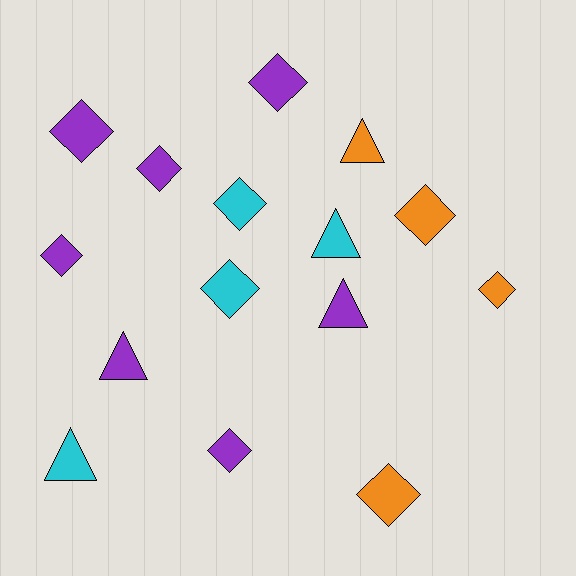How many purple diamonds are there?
There are 5 purple diamonds.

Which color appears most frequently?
Purple, with 7 objects.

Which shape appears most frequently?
Diamond, with 10 objects.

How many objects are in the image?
There are 15 objects.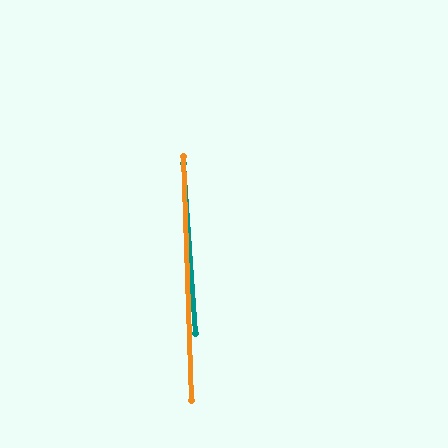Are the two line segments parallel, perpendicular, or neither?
Parallel — their directions differ by only 2.0°.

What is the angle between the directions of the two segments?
Approximately 2 degrees.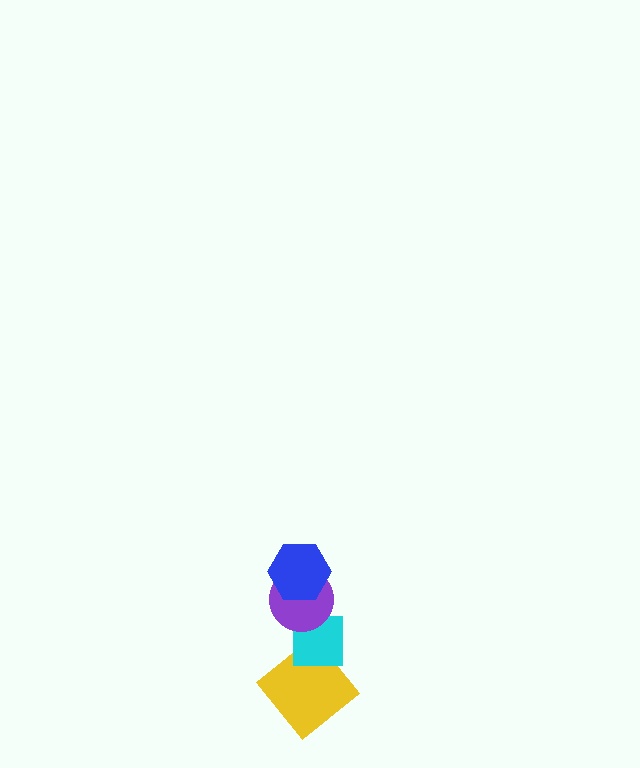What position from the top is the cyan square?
The cyan square is 3rd from the top.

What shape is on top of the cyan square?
The purple circle is on top of the cyan square.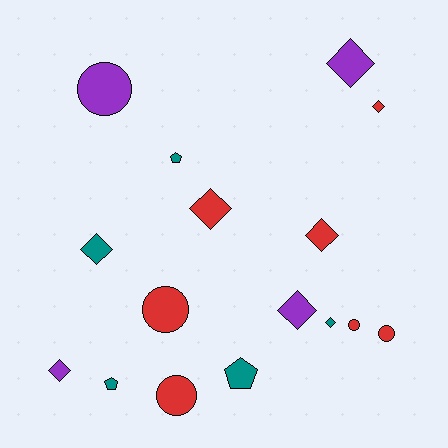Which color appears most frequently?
Red, with 7 objects.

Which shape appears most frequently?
Diamond, with 8 objects.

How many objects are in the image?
There are 16 objects.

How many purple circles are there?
There is 1 purple circle.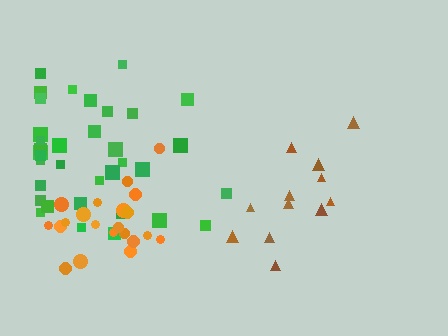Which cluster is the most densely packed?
Orange.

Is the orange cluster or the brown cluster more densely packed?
Orange.